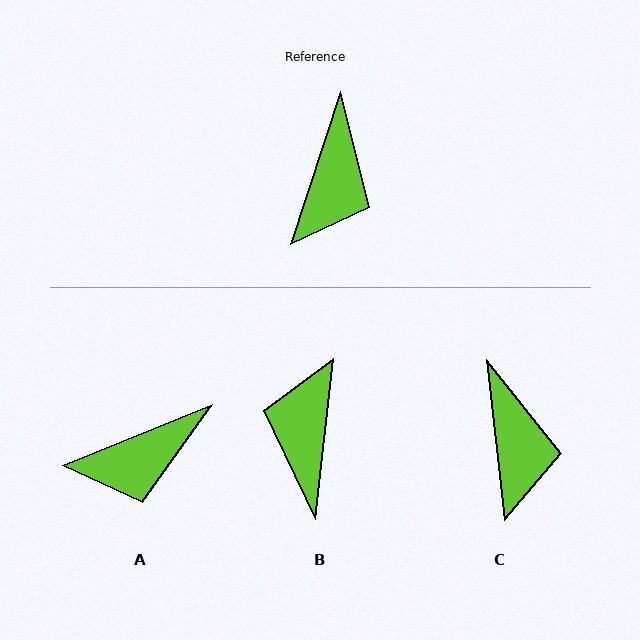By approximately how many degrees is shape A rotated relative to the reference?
Approximately 50 degrees clockwise.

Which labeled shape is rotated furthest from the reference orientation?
B, about 168 degrees away.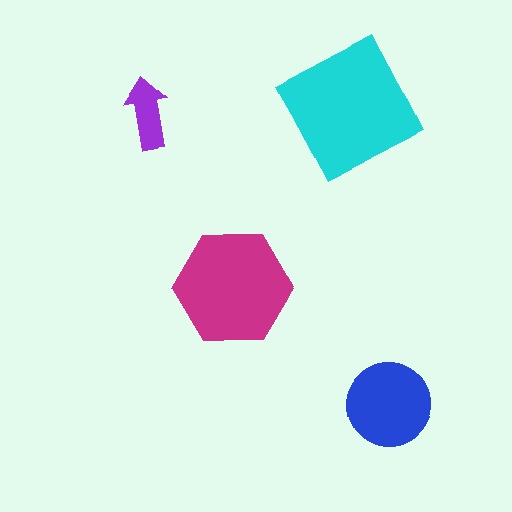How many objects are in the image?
There are 4 objects in the image.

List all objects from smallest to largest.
The purple arrow, the blue circle, the magenta hexagon, the cyan square.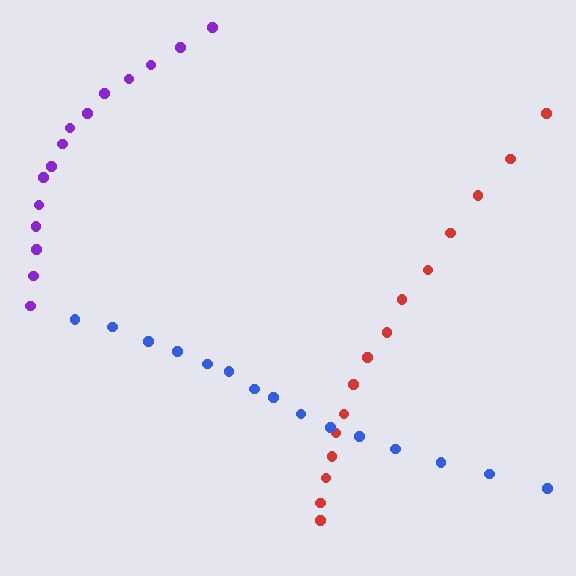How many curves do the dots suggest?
There are 3 distinct paths.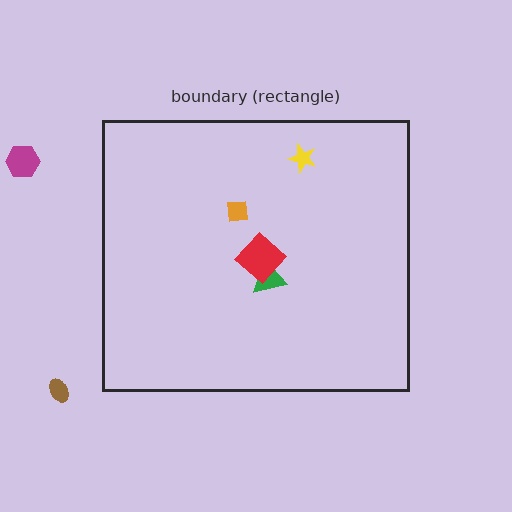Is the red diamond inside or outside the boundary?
Inside.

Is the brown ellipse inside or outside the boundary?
Outside.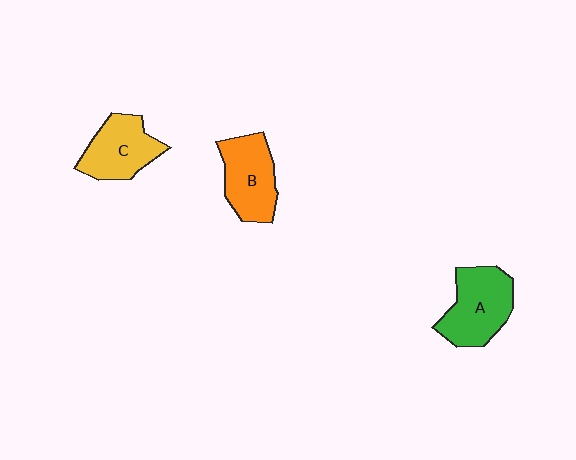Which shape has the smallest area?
Shape C (yellow).